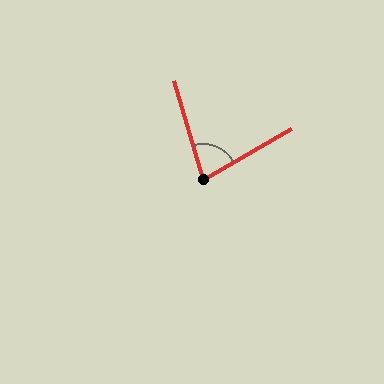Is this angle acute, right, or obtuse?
It is acute.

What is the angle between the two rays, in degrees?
Approximately 76 degrees.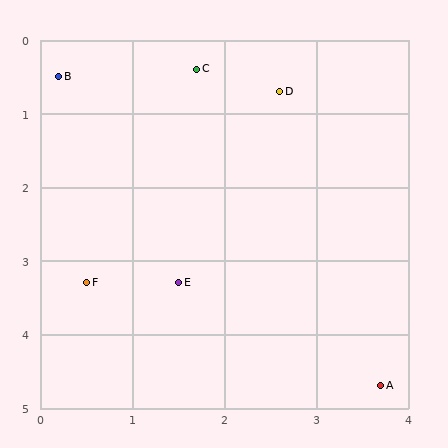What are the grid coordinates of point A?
Point A is at approximately (3.7, 4.7).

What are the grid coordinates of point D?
Point D is at approximately (2.6, 0.7).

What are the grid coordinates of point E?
Point E is at approximately (1.5, 3.3).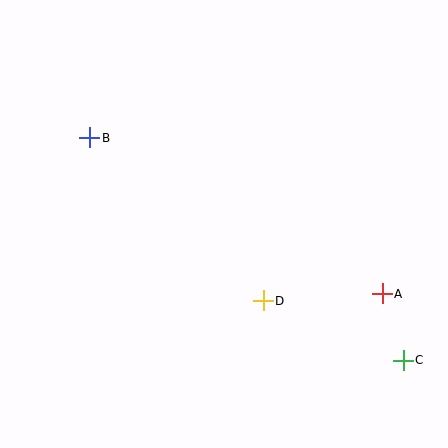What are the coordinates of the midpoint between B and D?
The midpoint between B and D is at (177, 219).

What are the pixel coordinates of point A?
Point A is at (382, 294).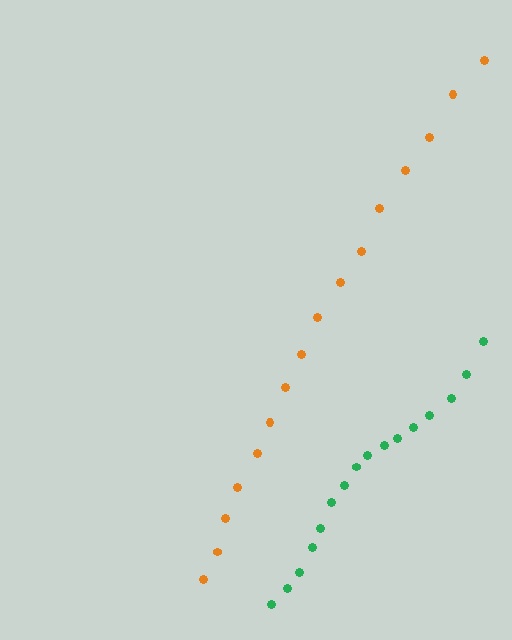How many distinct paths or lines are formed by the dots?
There are 2 distinct paths.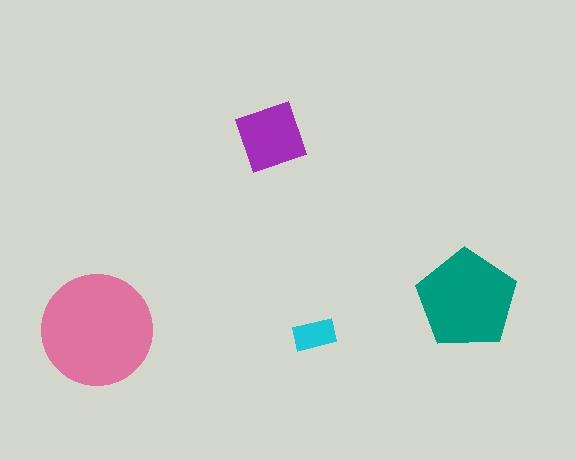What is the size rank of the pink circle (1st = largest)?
1st.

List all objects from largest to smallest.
The pink circle, the teal pentagon, the purple diamond, the cyan rectangle.